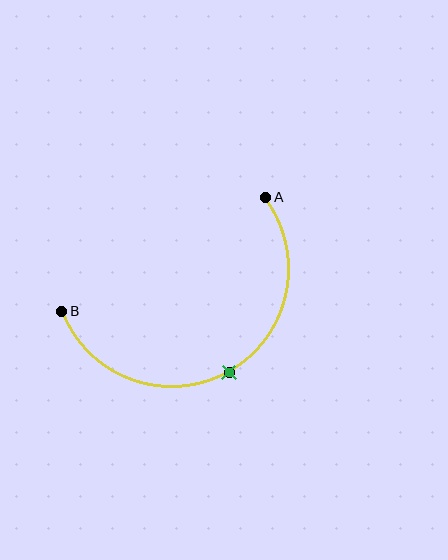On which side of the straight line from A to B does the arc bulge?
The arc bulges below the straight line connecting A and B.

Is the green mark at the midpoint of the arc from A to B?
Yes. The green mark lies on the arc at equal arc-length from both A and B — it is the arc midpoint.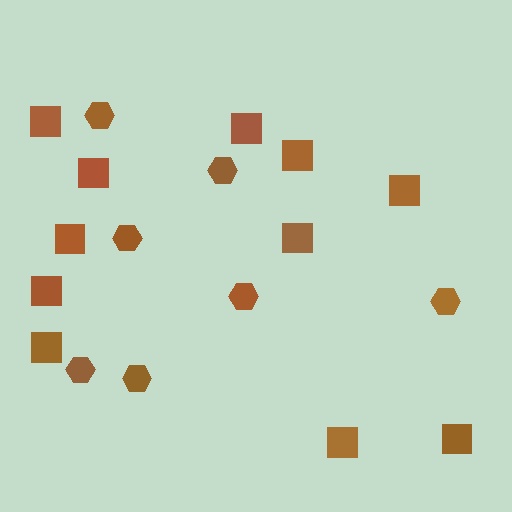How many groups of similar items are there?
There are 2 groups: one group of squares (11) and one group of hexagons (7).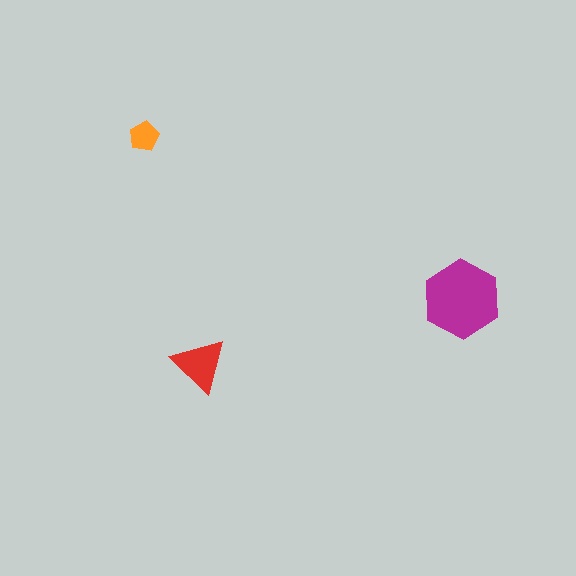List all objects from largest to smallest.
The magenta hexagon, the red triangle, the orange pentagon.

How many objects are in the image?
There are 3 objects in the image.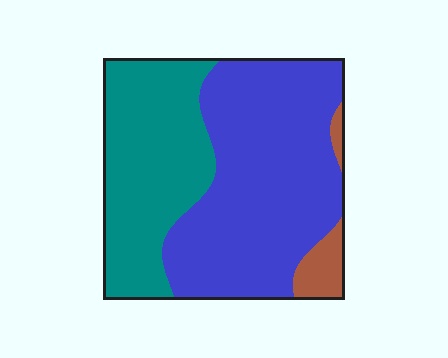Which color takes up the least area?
Brown, at roughly 5%.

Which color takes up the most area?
Blue, at roughly 55%.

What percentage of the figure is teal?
Teal covers around 35% of the figure.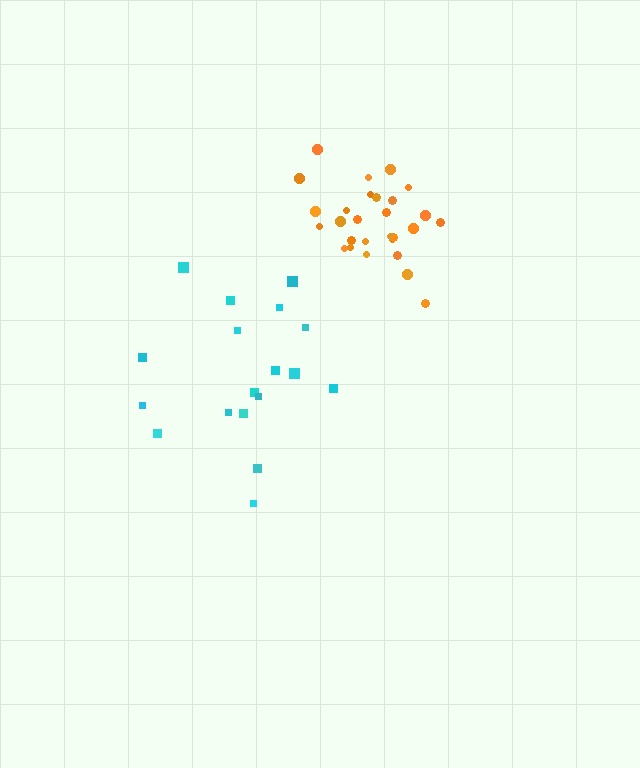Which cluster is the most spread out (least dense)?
Cyan.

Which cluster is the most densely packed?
Orange.